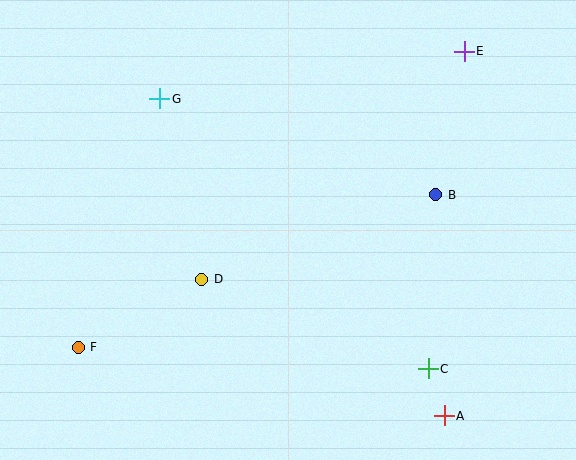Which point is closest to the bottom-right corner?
Point A is closest to the bottom-right corner.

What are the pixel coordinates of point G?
Point G is at (160, 99).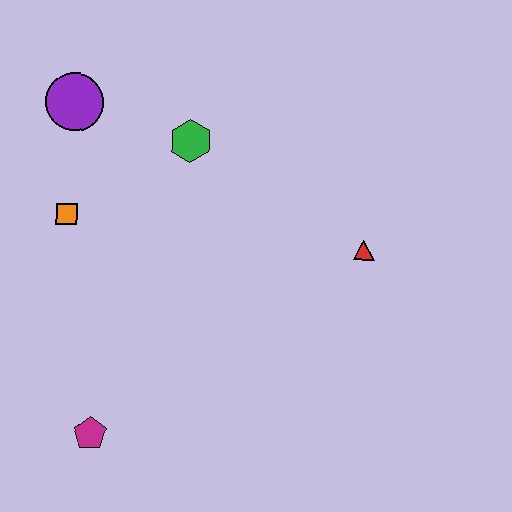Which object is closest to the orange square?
The purple circle is closest to the orange square.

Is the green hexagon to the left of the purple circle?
No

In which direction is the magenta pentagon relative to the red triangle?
The magenta pentagon is to the left of the red triangle.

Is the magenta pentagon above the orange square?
No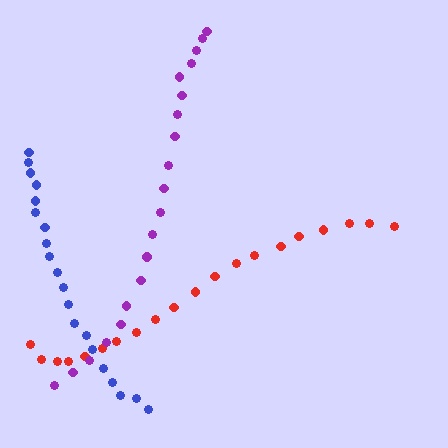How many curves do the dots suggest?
There are 3 distinct paths.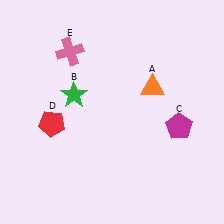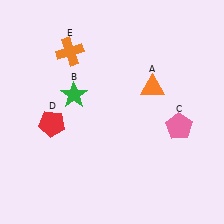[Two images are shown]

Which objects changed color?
C changed from magenta to pink. E changed from pink to orange.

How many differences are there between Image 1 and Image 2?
There are 2 differences between the two images.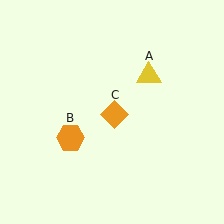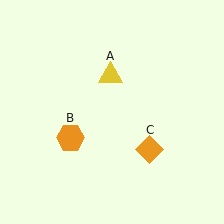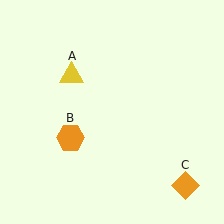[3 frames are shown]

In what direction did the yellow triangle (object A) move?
The yellow triangle (object A) moved left.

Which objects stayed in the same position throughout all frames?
Orange hexagon (object B) remained stationary.